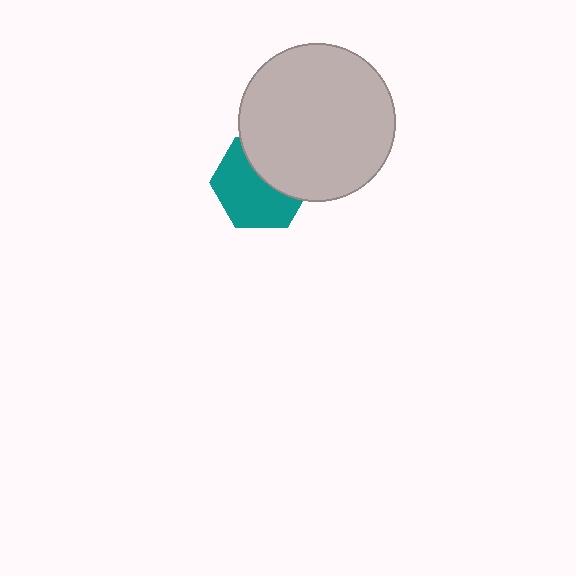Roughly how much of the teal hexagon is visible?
About half of it is visible (roughly 60%).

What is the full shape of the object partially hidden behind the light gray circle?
The partially hidden object is a teal hexagon.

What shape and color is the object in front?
The object in front is a light gray circle.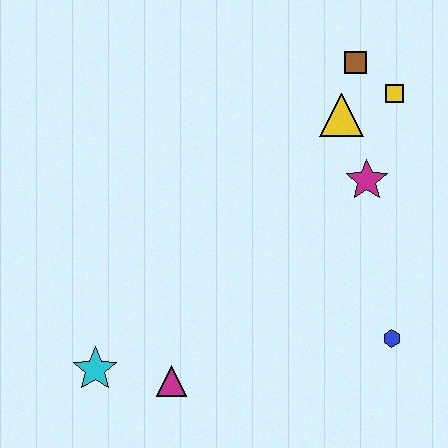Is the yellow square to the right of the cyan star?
Yes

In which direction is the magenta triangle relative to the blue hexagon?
The magenta triangle is to the left of the blue hexagon.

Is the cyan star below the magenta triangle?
No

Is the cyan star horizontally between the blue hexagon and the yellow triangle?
No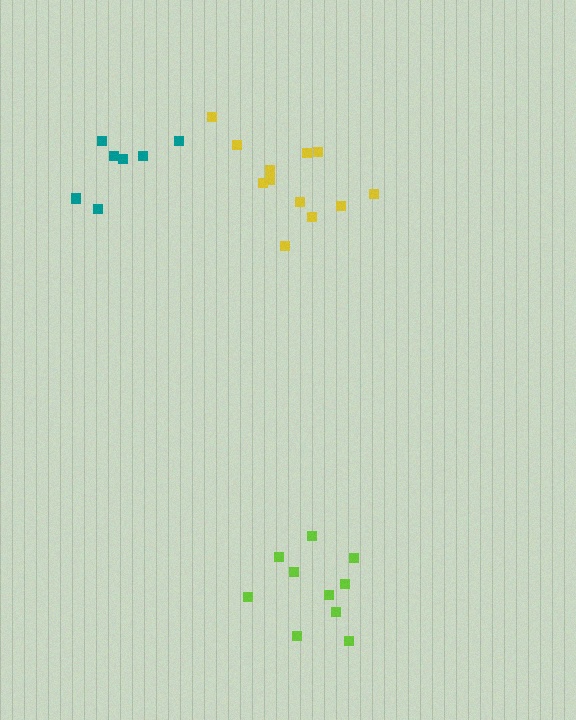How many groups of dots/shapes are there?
There are 3 groups.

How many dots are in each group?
Group 1: 12 dots, Group 2: 7 dots, Group 3: 10 dots (29 total).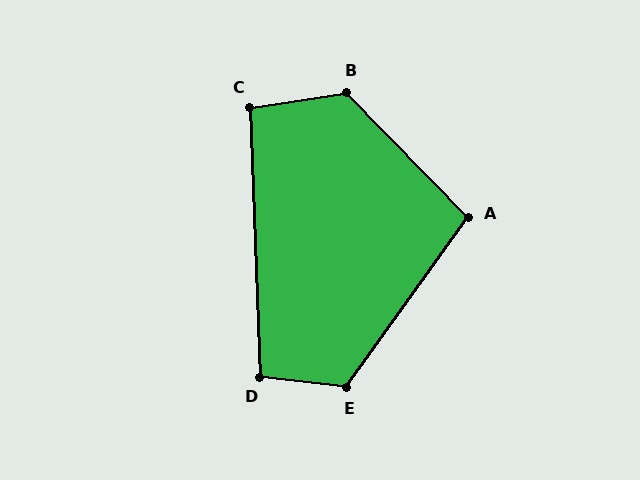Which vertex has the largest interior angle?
B, at approximately 125 degrees.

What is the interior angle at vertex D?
Approximately 99 degrees (obtuse).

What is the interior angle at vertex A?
Approximately 100 degrees (obtuse).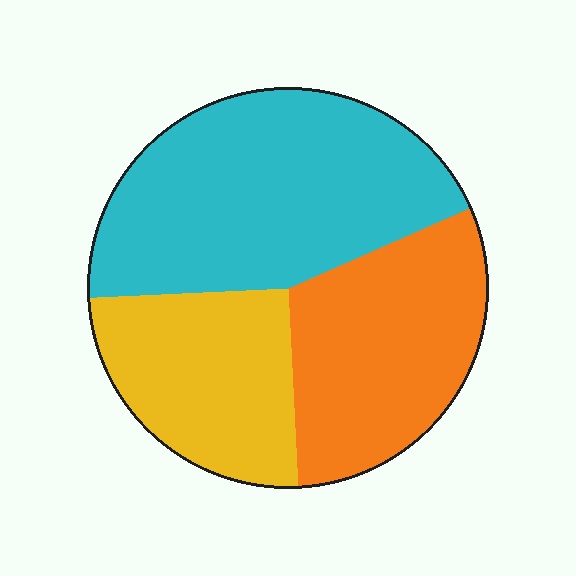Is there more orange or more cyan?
Cyan.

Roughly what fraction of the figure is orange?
Orange covers 31% of the figure.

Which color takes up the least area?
Yellow, at roughly 25%.